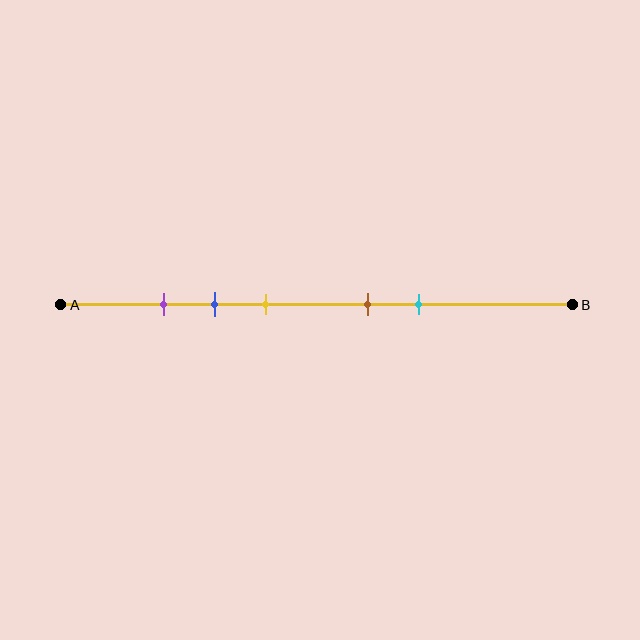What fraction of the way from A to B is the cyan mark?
The cyan mark is approximately 70% (0.7) of the way from A to B.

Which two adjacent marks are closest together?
The purple and blue marks are the closest adjacent pair.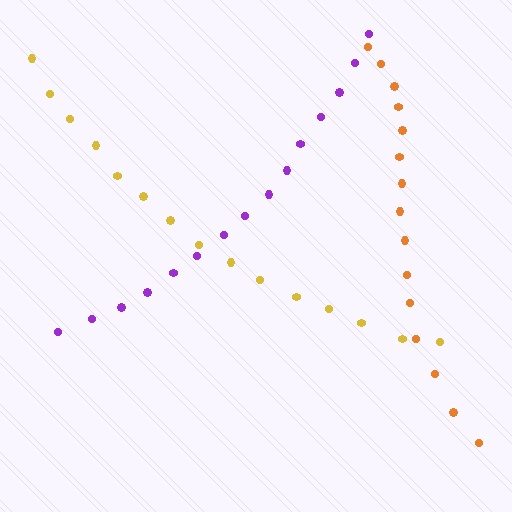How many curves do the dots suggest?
There are 3 distinct paths.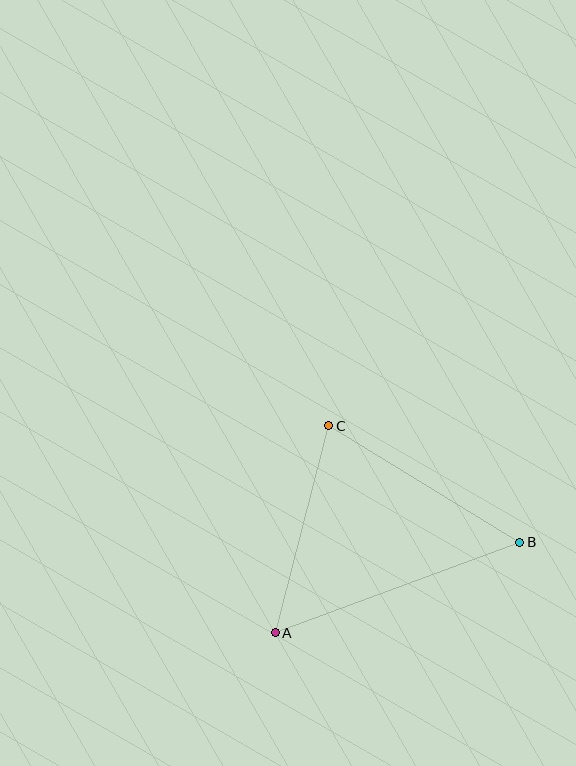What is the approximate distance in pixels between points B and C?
The distance between B and C is approximately 224 pixels.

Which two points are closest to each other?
Points A and C are closest to each other.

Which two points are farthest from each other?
Points A and B are farthest from each other.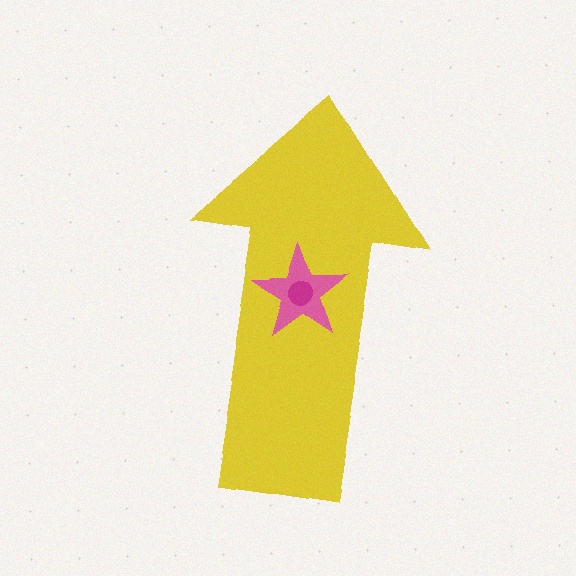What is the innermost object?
The magenta circle.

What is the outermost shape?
The yellow arrow.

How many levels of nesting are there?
3.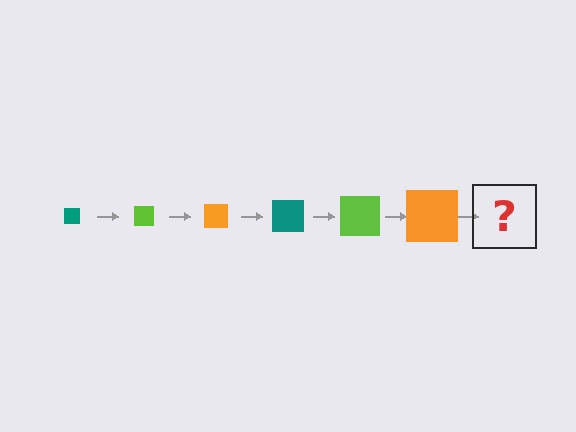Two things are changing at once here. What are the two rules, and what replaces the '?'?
The two rules are that the square grows larger each step and the color cycles through teal, lime, and orange. The '?' should be a teal square, larger than the previous one.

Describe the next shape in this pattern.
It should be a teal square, larger than the previous one.